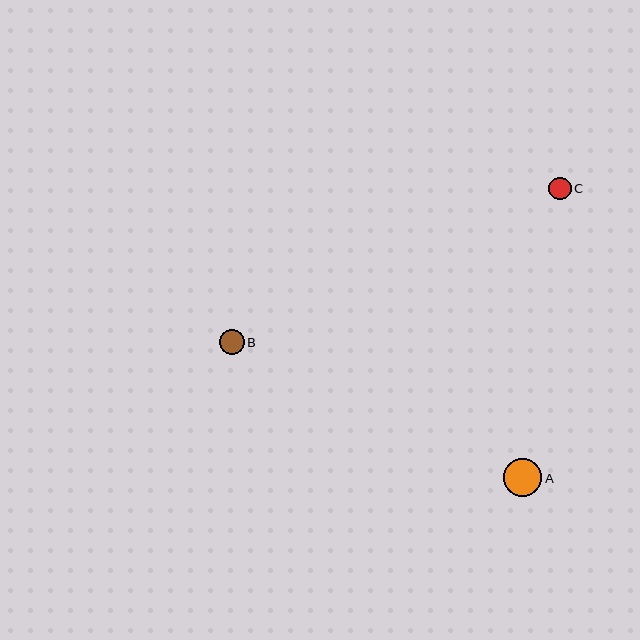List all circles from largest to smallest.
From largest to smallest: A, B, C.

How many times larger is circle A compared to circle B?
Circle A is approximately 1.5 times the size of circle B.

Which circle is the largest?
Circle A is the largest with a size of approximately 38 pixels.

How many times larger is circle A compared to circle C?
Circle A is approximately 1.7 times the size of circle C.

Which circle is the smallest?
Circle C is the smallest with a size of approximately 22 pixels.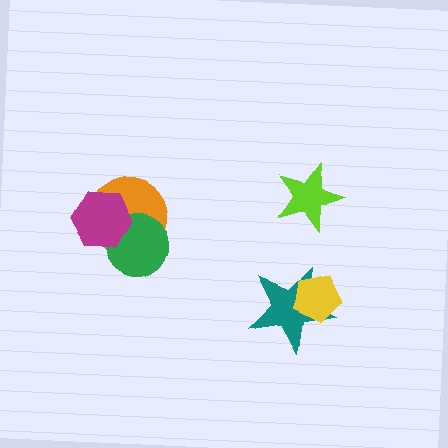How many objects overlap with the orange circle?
2 objects overlap with the orange circle.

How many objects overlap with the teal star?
1 object overlaps with the teal star.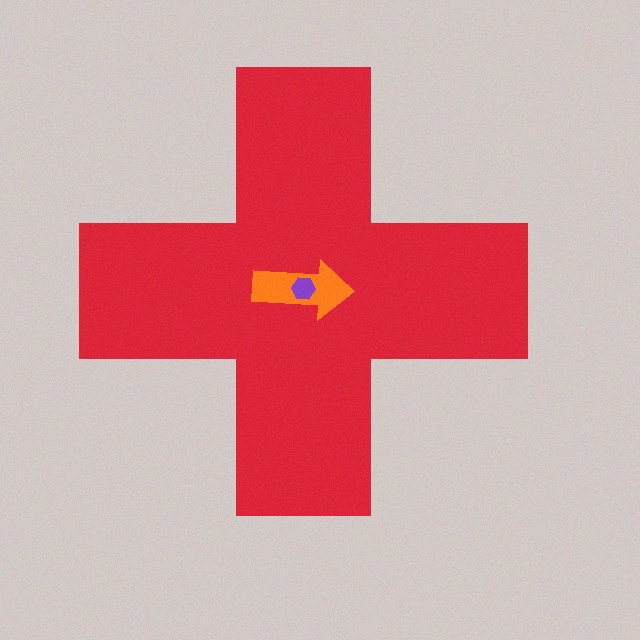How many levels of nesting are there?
3.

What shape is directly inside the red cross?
The orange arrow.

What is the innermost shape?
The purple hexagon.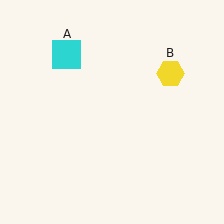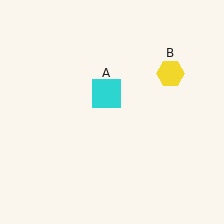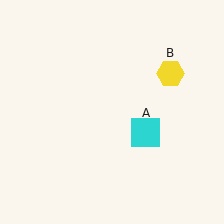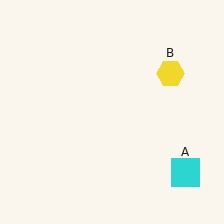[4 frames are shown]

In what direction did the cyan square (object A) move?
The cyan square (object A) moved down and to the right.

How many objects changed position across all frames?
1 object changed position: cyan square (object A).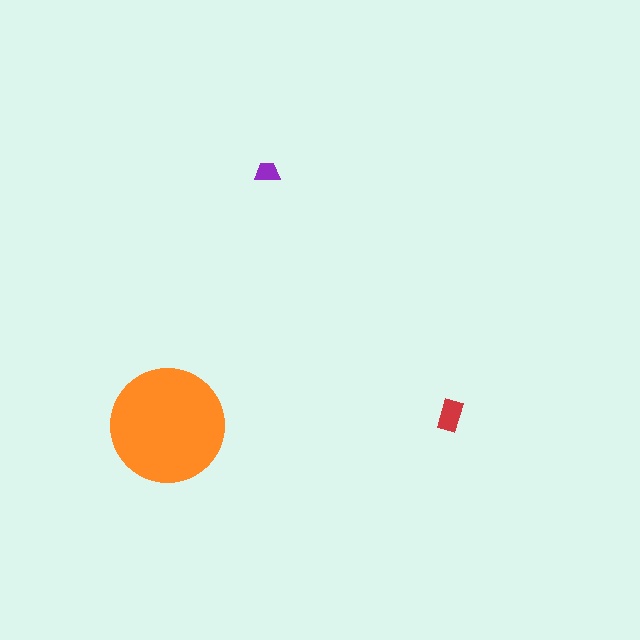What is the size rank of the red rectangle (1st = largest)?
2nd.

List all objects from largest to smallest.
The orange circle, the red rectangle, the purple trapezoid.